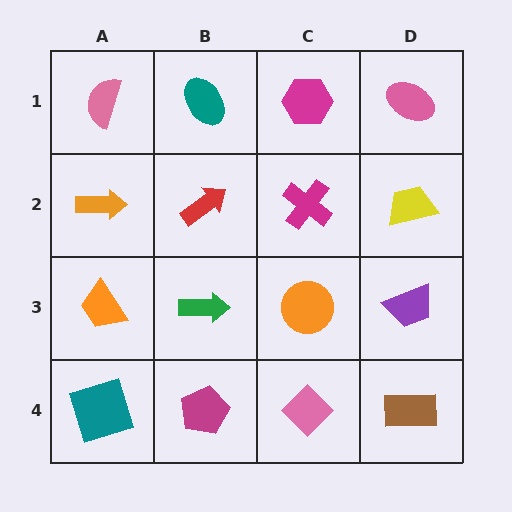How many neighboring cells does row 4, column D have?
2.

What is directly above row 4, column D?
A purple trapezoid.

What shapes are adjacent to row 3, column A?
An orange arrow (row 2, column A), a teal square (row 4, column A), a green arrow (row 3, column B).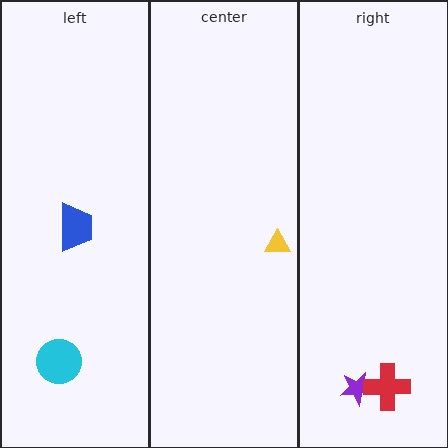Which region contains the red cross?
The right region.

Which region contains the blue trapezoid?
The left region.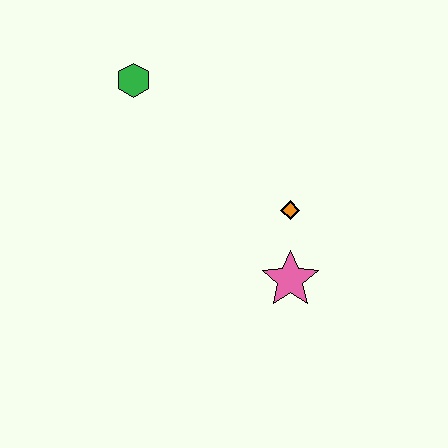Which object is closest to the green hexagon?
The orange diamond is closest to the green hexagon.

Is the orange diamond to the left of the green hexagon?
No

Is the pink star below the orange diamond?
Yes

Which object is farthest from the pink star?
The green hexagon is farthest from the pink star.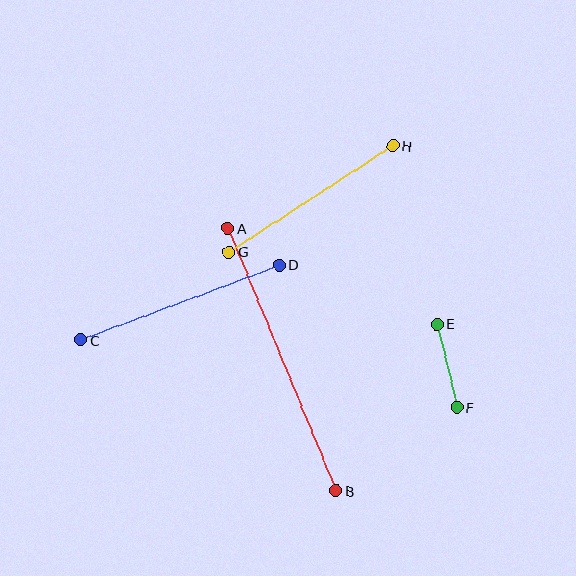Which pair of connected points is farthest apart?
Points A and B are farthest apart.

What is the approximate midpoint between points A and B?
The midpoint is at approximately (282, 360) pixels.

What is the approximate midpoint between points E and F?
The midpoint is at approximately (447, 366) pixels.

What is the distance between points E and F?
The distance is approximately 86 pixels.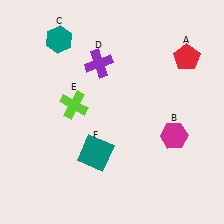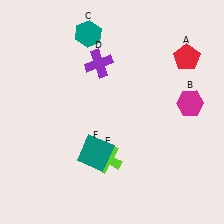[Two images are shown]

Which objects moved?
The objects that moved are: the magenta hexagon (B), the teal hexagon (C), the lime cross (E).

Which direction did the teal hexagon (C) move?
The teal hexagon (C) moved right.